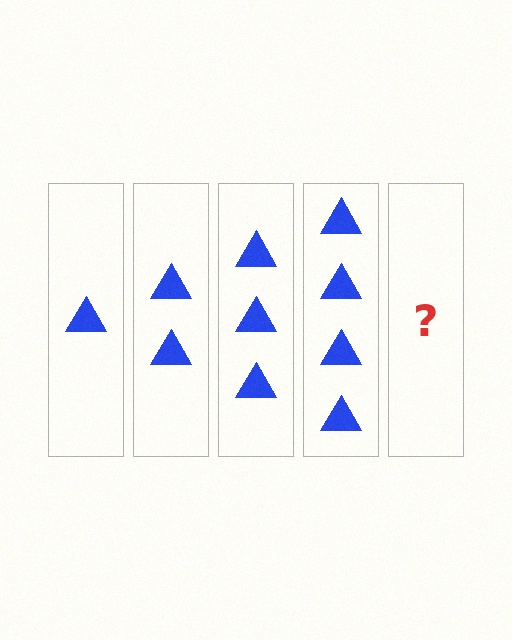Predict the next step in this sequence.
The next step is 5 triangles.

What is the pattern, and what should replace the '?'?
The pattern is that each step adds one more triangle. The '?' should be 5 triangles.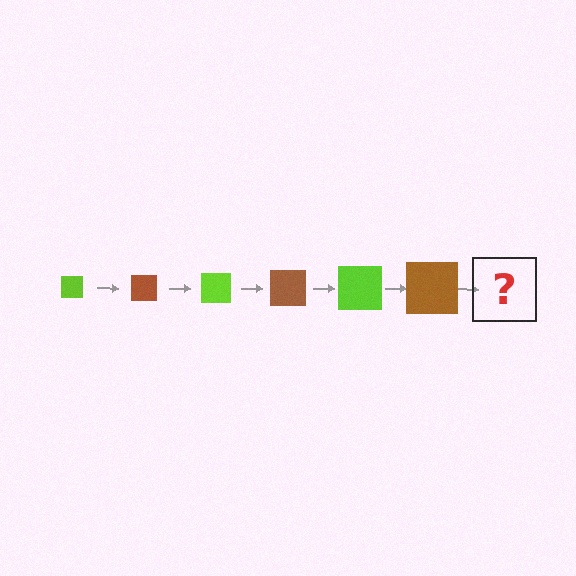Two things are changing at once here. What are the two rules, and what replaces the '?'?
The two rules are that the square grows larger each step and the color cycles through lime and brown. The '?' should be a lime square, larger than the previous one.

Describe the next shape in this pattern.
It should be a lime square, larger than the previous one.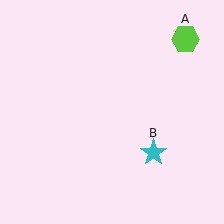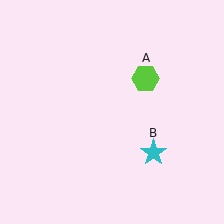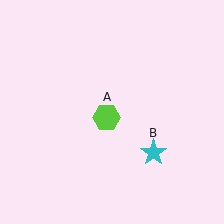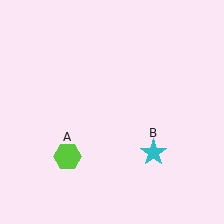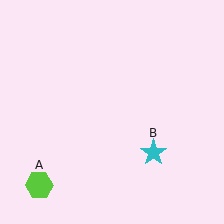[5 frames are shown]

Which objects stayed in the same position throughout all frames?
Cyan star (object B) remained stationary.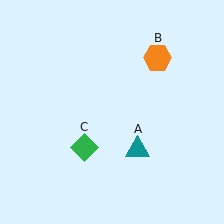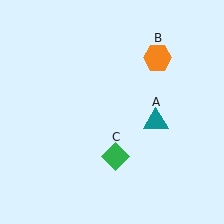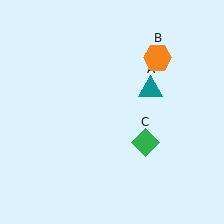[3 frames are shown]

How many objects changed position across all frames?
2 objects changed position: teal triangle (object A), green diamond (object C).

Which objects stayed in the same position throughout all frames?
Orange hexagon (object B) remained stationary.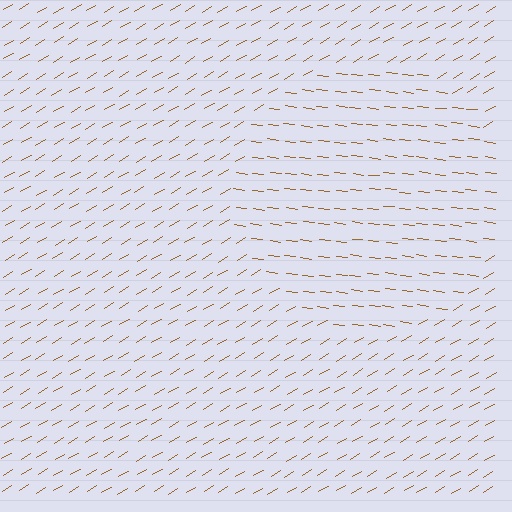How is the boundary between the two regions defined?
The boundary is defined purely by a change in line orientation (approximately 38 degrees difference). All lines are the same color and thickness.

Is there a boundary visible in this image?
Yes, there is a texture boundary formed by a change in line orientation.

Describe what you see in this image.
The image is filled with small brown line segments. A circle region in the image has lines oriented differently from the surrounding lines, creating a visible texture boundary.